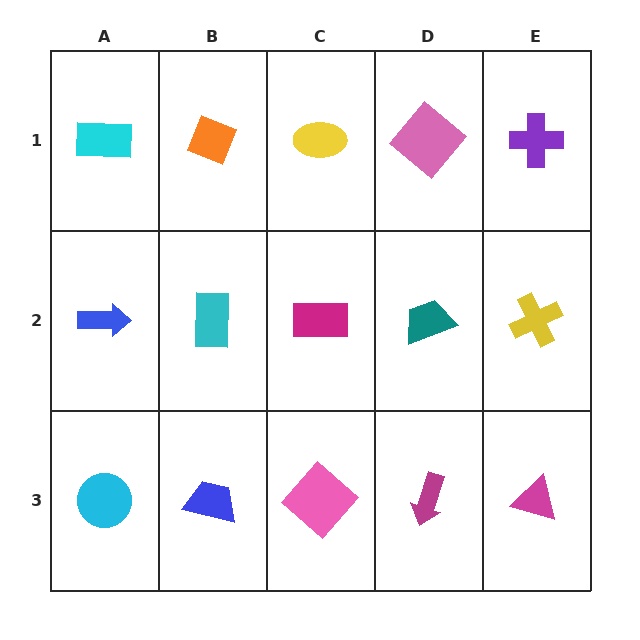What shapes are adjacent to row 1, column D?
A teal trapezoid (row 2, column D), a yellow ellipse (row 1, column C), a purple cross (row 1, column E).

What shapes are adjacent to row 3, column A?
A blue arrow (row 2, column A), a blue trapezoid (row 3, column B).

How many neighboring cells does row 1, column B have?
3.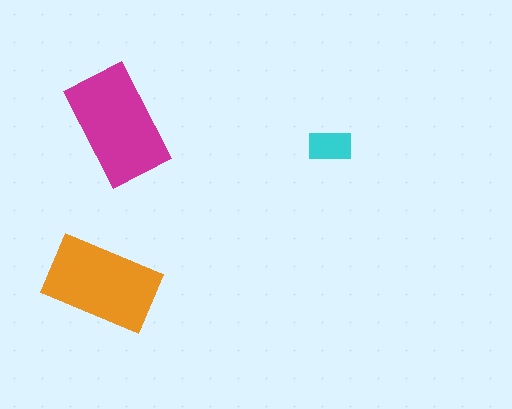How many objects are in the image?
There are 3 objects in the image.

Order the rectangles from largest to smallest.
the magenta one, the orange one, the cyan one.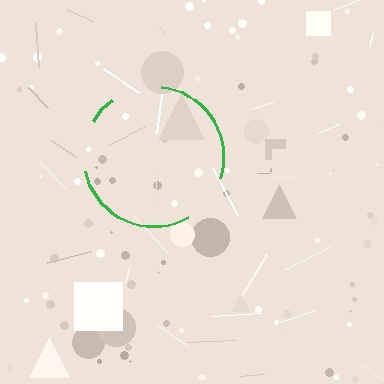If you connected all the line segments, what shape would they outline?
They would outline a circle.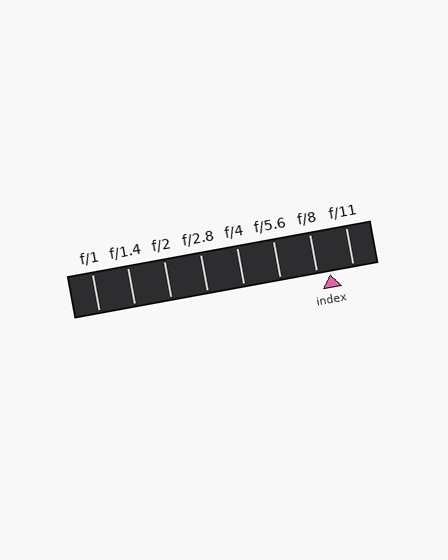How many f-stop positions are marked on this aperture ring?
There are 8 f-stop positions marked.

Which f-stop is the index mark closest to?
The index mark is closest to f/8.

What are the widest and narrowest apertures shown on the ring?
The widest aperture shown is f/1 and the narrowest is f/11.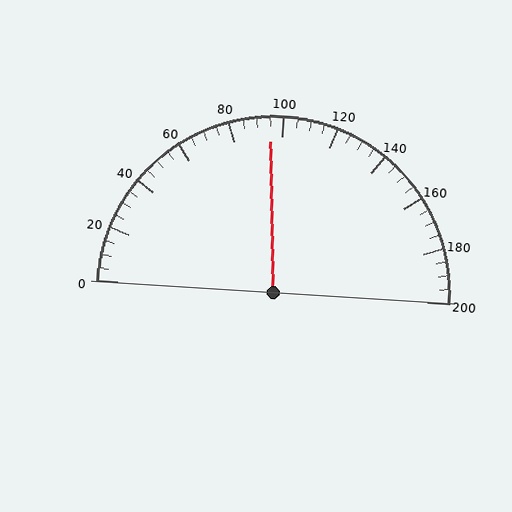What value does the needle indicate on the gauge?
The needle indicates approximately 95.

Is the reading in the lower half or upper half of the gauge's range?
The reading is in the lower half of the range (0 to 200).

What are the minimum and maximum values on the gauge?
The gauge ranges from 0 to 200.